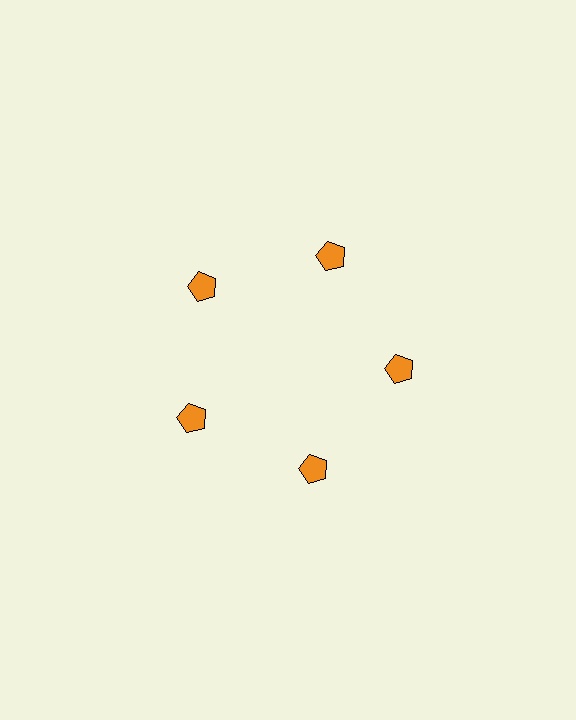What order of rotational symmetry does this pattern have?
This pattern has 5-fold rotational symmetry.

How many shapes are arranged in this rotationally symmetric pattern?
There are 5 shapes, arranged in 5 groups of 1.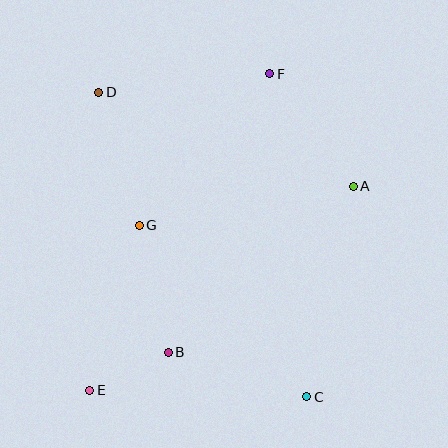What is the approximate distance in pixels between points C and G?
The distance between C and G is approximately 240 pixels.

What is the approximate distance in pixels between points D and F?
The distance between D and F is approximately 172 pixels.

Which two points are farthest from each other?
Points C and D are farthest from each other.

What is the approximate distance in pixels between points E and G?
The distance between E and G is approximately 173 pixels.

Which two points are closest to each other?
Points B and E are closest to each other.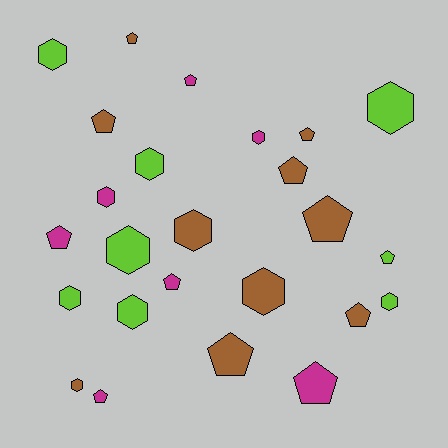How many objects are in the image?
There are 25 objects.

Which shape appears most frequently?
Pentagon, with 13 objects.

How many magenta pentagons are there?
There are 5 magenta pentagons.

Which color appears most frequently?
Brown, with 10 objects.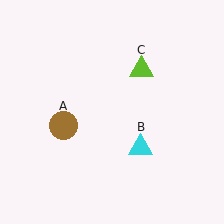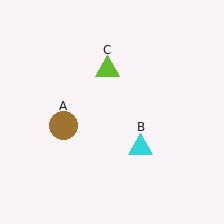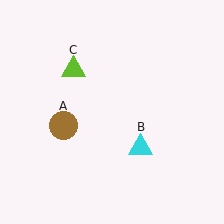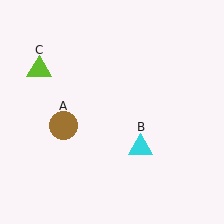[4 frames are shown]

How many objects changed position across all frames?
1 object changed position: lime triangle (object C).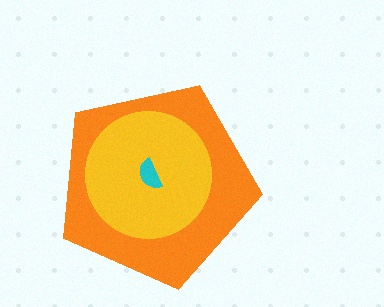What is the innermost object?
The cyan semicircle.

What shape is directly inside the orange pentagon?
The yellow circle.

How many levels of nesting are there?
3.